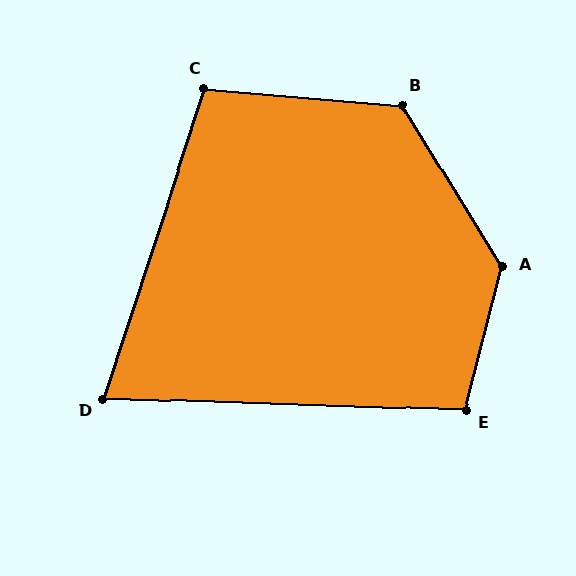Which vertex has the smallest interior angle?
D, at approximately 74 degrees.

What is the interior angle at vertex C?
Approximately 103 degrees (obtuse).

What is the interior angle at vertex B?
Approximately 126 degrees (obtuse).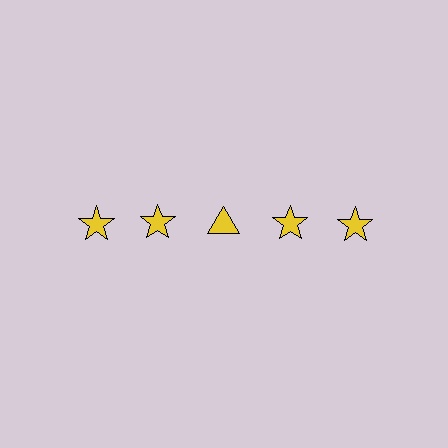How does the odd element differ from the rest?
It has a different shape: triangle instead of star.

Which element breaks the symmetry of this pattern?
The yellow triangle in the top row, center column breaks the symmetry. All other shapes are yellow stars.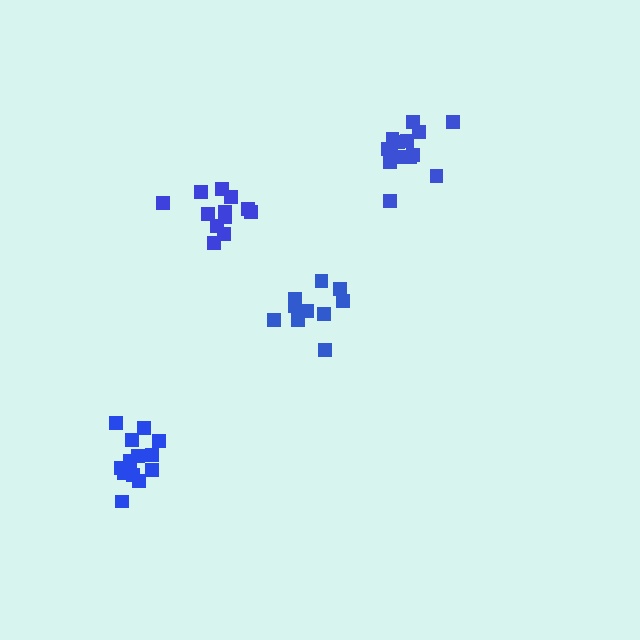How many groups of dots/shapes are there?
There are 4 groups.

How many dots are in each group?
Group 1: 13 dots, Group 2: 14 dots, Group 3: 10 dots, Group 4: 12 dots (49 total).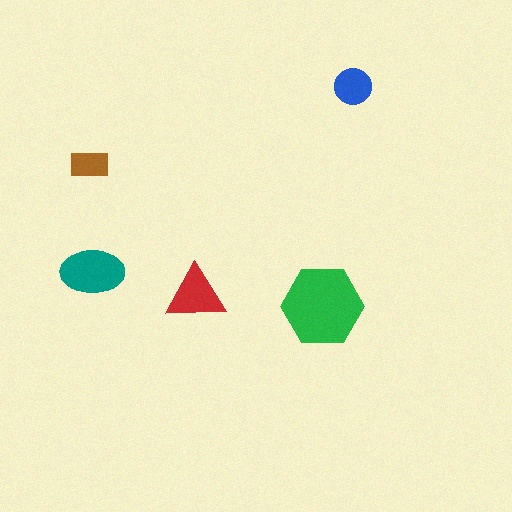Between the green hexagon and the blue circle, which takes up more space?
The green hexagon.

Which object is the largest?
The green hexagon.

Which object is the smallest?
The brown rectangle.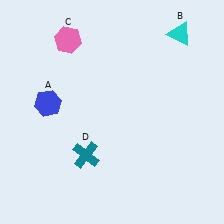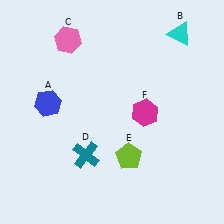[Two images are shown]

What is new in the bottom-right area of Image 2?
A magenta hexagon (F) was added in the bottom-right area of Image 2.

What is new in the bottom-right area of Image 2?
A lime pentagon (E) was added in the bottom-right area of Image 2.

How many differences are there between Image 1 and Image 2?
There are 2 differences between the two images.